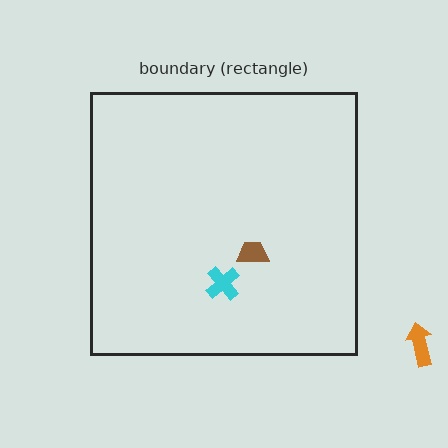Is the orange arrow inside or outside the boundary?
Outside.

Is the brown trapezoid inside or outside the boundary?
Inside.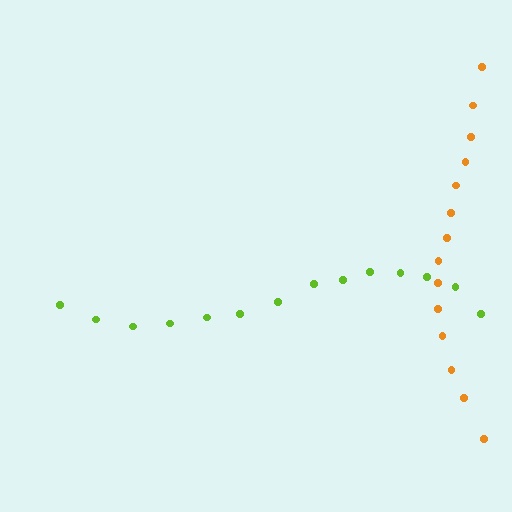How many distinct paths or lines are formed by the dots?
There are 2 distinct paths.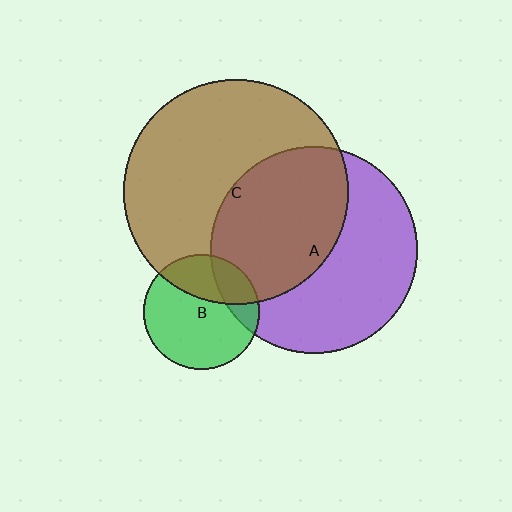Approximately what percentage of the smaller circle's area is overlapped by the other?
Approximately 30%.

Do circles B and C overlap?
Yes.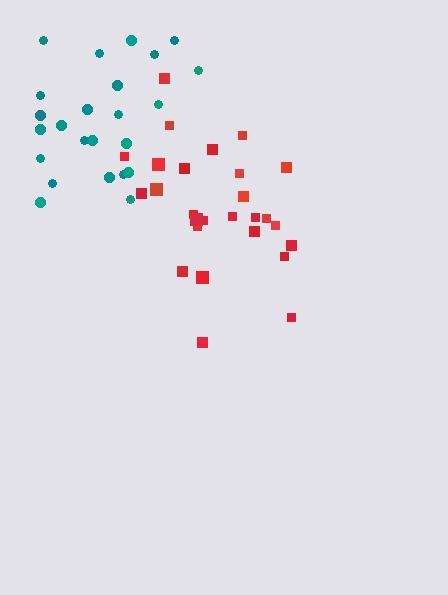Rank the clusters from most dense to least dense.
red, teal.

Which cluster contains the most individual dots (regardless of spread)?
Red (27).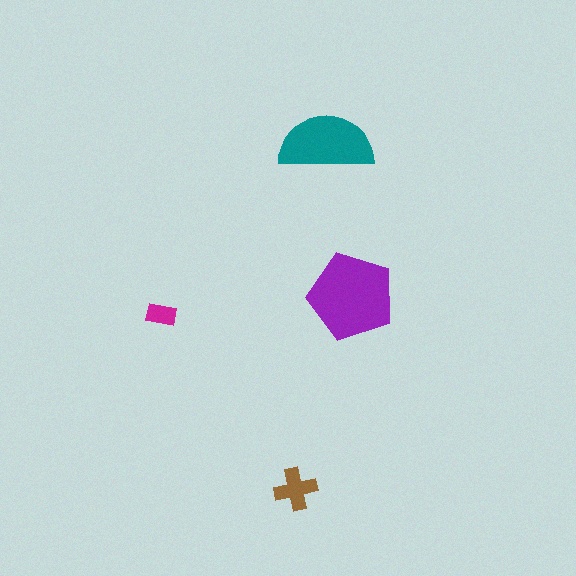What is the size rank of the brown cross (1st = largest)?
3rd.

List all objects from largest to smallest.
The purple pentagon, the teal semicircle, the brown cross, the magenta rectangle.